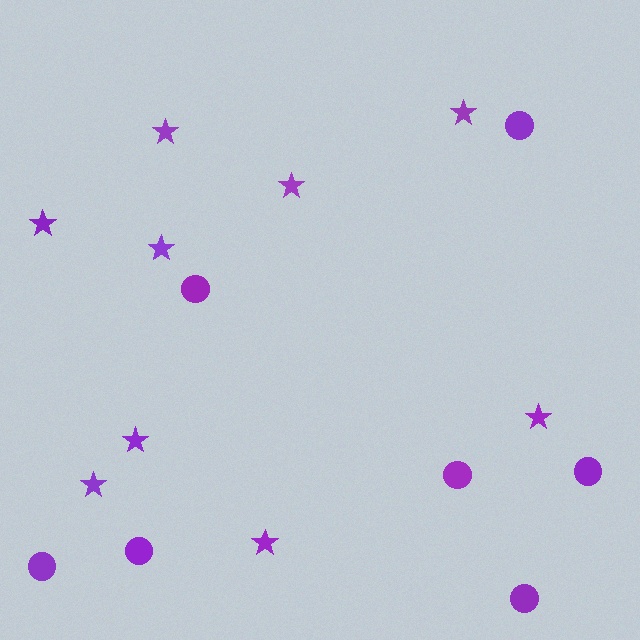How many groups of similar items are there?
There are 2 groups: one group of stars (9) and one group of circles (7).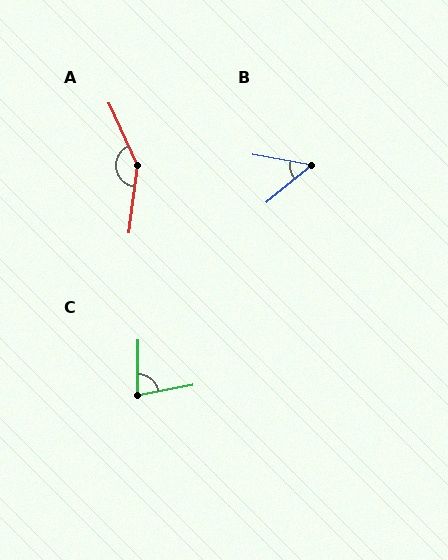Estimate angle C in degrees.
Approximately 79 degrees.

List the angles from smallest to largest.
B (50°), C (79°), A (148°).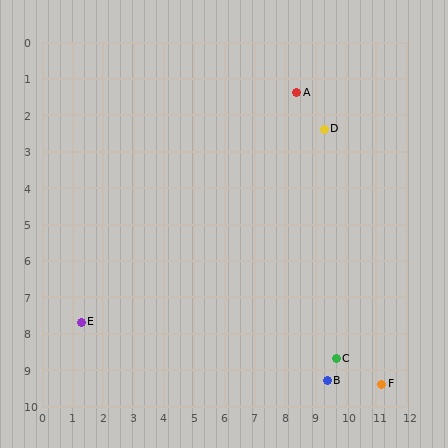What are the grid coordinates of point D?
Point D is at approximately (9.3, 2.4).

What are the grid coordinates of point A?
Point A is at approximately (8.4, 1.4).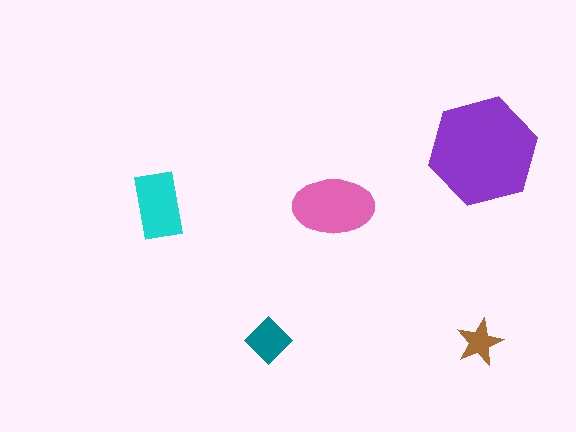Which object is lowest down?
The brown star is bottommost.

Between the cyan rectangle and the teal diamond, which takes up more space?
The cyan rectangle.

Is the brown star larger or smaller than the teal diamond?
Smaller.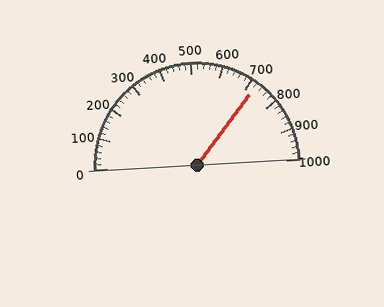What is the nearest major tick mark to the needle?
The nearest major tick mark is 700.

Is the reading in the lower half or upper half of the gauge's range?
The reading is in the upper half of the range (0 to 1000).